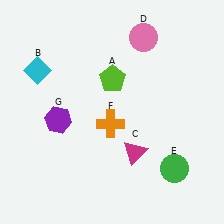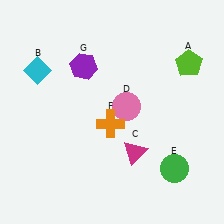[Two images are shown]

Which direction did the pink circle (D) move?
The pink circle (D) moved down.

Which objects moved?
The objects that moved are: the lime pentagon (A), the pink circle (D), the purple hexagon (G).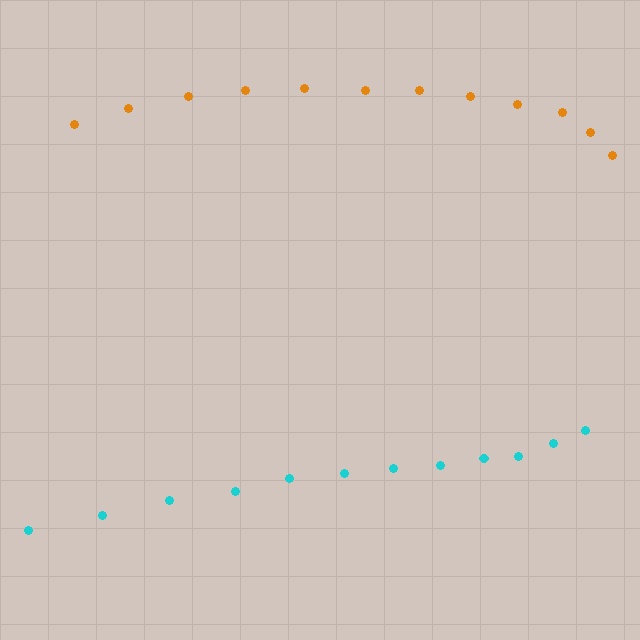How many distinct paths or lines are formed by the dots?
There are 2 distinct paths.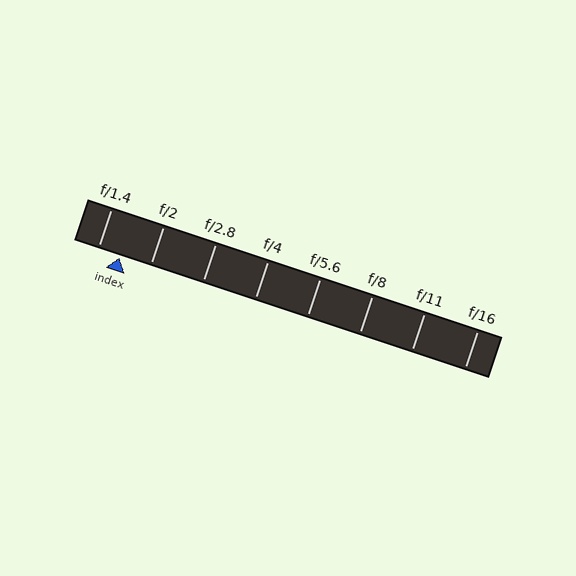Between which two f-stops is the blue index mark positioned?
The index mark is between f/1.4 and f/2.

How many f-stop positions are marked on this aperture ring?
There are 8 f-stop positions marked.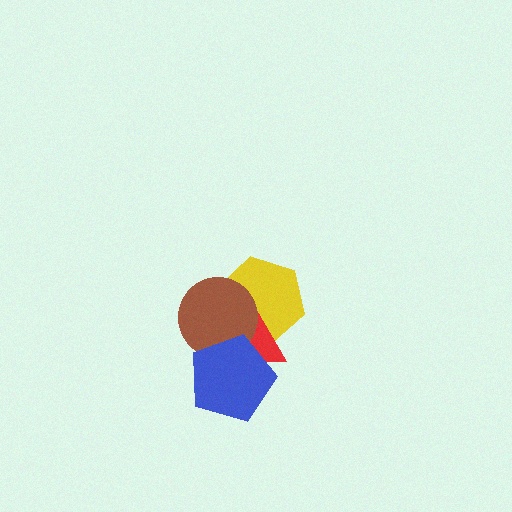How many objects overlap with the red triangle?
3 objects overlap with the red triangle.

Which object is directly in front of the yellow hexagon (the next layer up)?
The red triangle is directly in front of the yellow hexagon.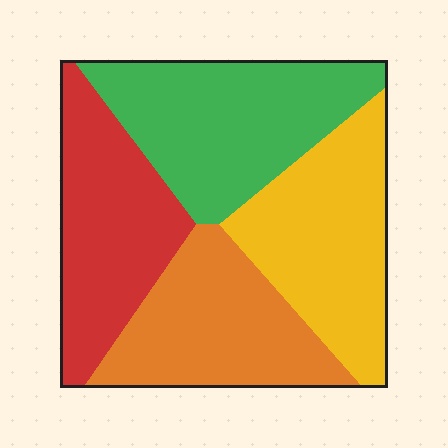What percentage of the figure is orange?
Orange covers around 25% of the figure.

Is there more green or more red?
Green.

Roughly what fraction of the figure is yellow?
Yellow takes up about one quarter (1/4) of the figure.